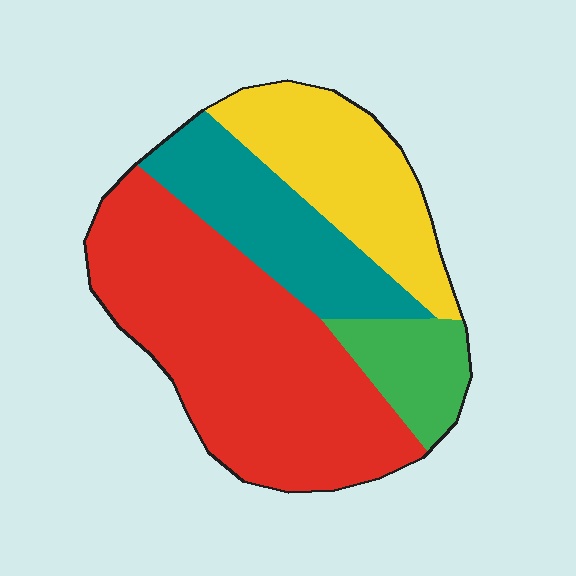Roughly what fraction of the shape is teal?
Teal covers 20% of the shape.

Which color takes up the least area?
Green, at roughly 10%.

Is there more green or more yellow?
Yellow.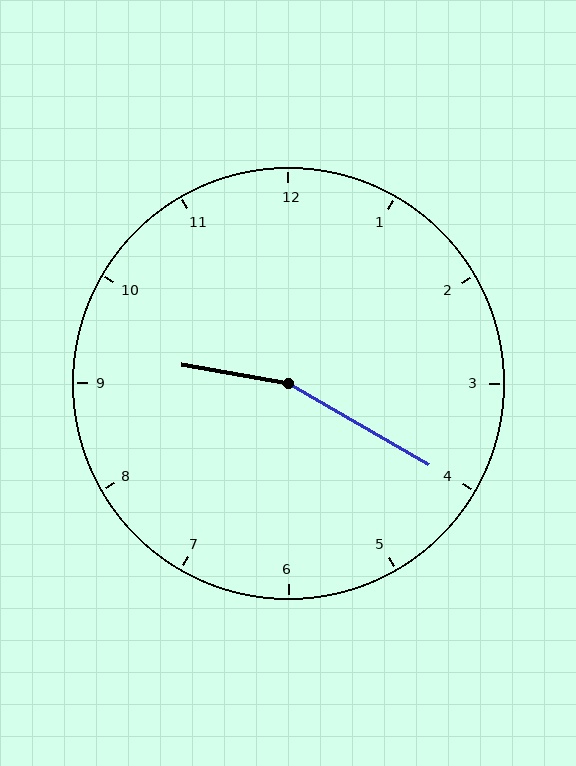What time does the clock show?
9:20.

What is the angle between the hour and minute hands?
Approximately 160 degrees.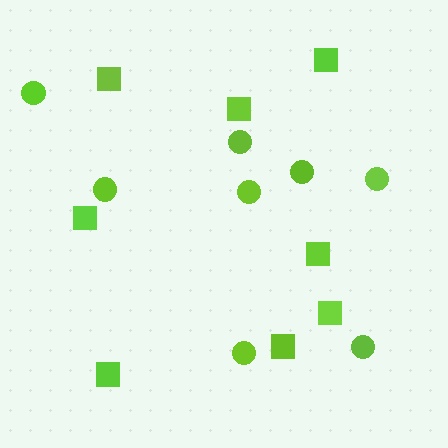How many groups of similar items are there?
There are 2 groups: one group of circles (8) and one group of squares (8).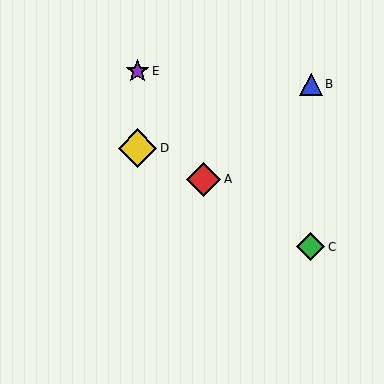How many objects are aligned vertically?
2 objects (D, E) are aligned vertically.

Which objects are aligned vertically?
Objects D, E are aligned vertically.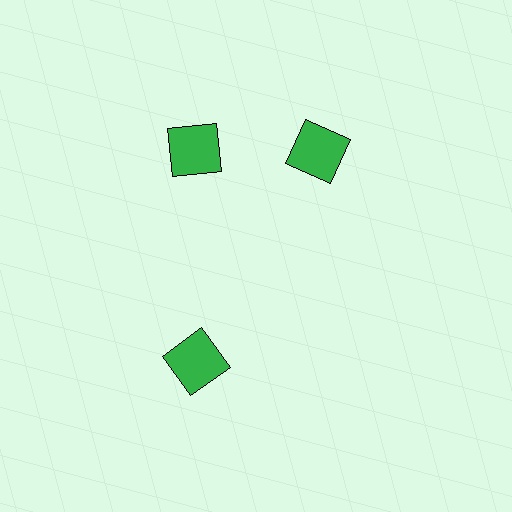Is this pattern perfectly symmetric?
No. The 3 green squares are arranged in a ring, but one element near the 3 o'clock position is rotated out of alignment along the ring, breaking the 3-fold rotational symmetry.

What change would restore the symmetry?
The symmetry would be restored by rotating it back into even spacing with its neighbors so that all 3 squares sit at equal angles and equal distance from the center.